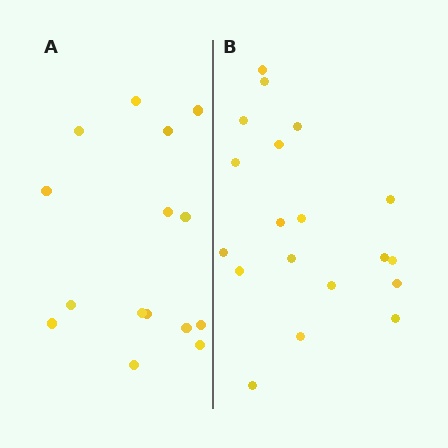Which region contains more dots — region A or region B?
Region B (the right region) has more dots.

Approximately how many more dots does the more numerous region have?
Region B has about 4 more dots than region A.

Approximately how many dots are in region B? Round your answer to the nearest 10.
About 20 dots. (The exact count is 19, which rounds to 20.)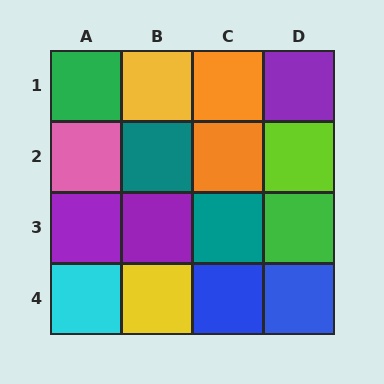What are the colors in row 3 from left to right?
Purple, purple, teal, green.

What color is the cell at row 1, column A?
Green.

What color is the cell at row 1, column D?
Purple.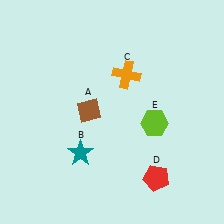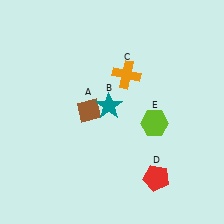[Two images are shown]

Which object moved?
The teal star (B) moved up.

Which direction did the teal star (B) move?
The teal star (B) moved up.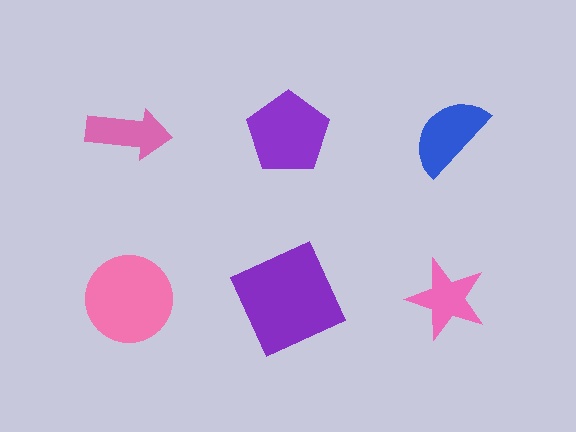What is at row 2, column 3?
A pink star.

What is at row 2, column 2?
A purple square.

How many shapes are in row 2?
3 shapes.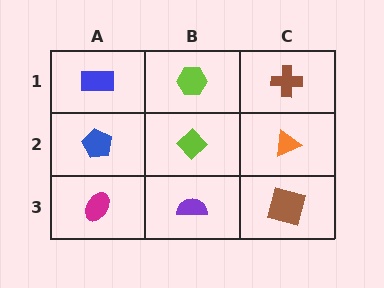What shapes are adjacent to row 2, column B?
A lime hexagon (row 1, column B), a purple semicircle (row 3, column B), a blue pentagon (row 2, column A), an orange triangle (row 2, column C).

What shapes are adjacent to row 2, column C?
A brown cross (row 1, column C), a brown square (row 3, column C), a lime diamond (row 2, column B).